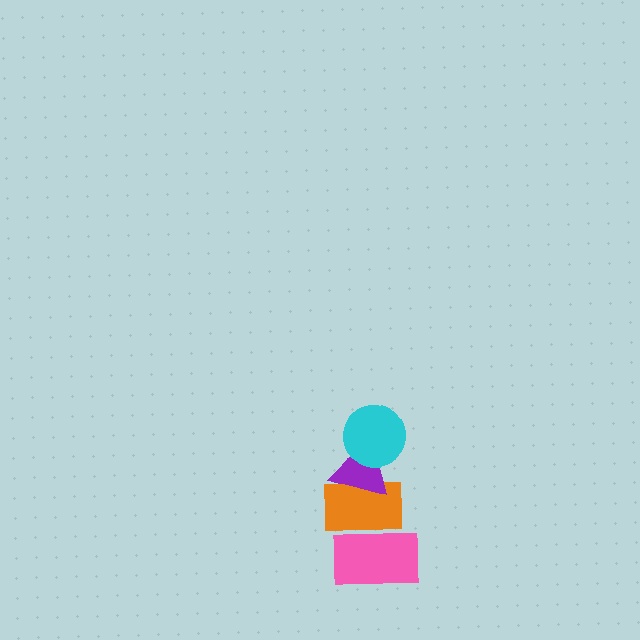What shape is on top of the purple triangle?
The cyan circle is on top of the purple triangle.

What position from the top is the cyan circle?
The cyan circle is 1st from the top.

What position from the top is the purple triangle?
The purple triangle is 2nd from the top.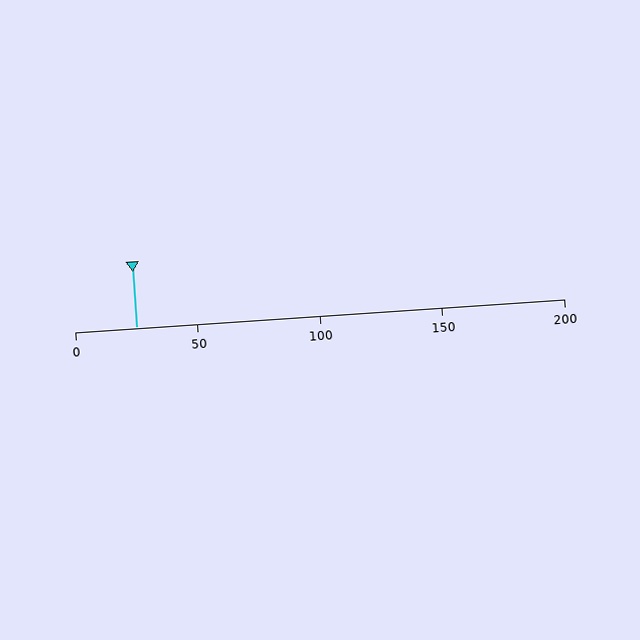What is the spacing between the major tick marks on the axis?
The major ticks are spaced 50 apart.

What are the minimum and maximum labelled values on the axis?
The axis runs from 0 to 200.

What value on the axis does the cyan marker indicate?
The marker indicates approximately 25.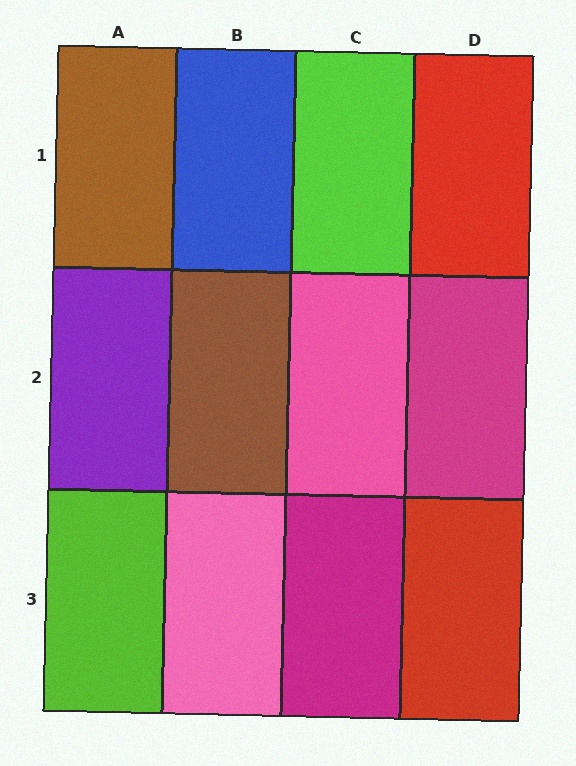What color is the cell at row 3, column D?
Red.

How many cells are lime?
2 cells are lime.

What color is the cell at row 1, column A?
Brown.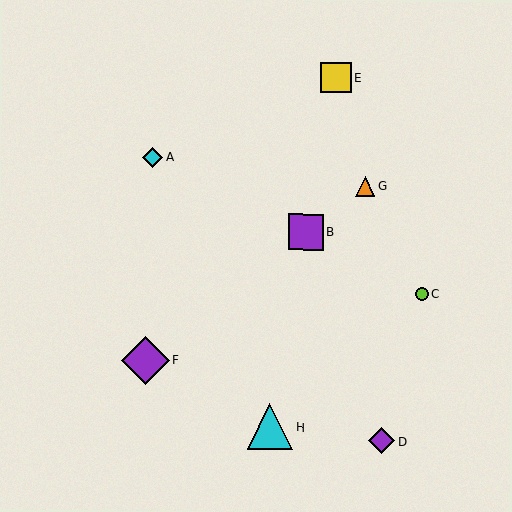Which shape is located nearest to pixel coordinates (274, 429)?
The cyan triangle (labeled H) at (270, 427) is nearest to that location.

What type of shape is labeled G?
Shape G is an orange triangle.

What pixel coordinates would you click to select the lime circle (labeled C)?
Click at (422, 293) to select the lime circle C.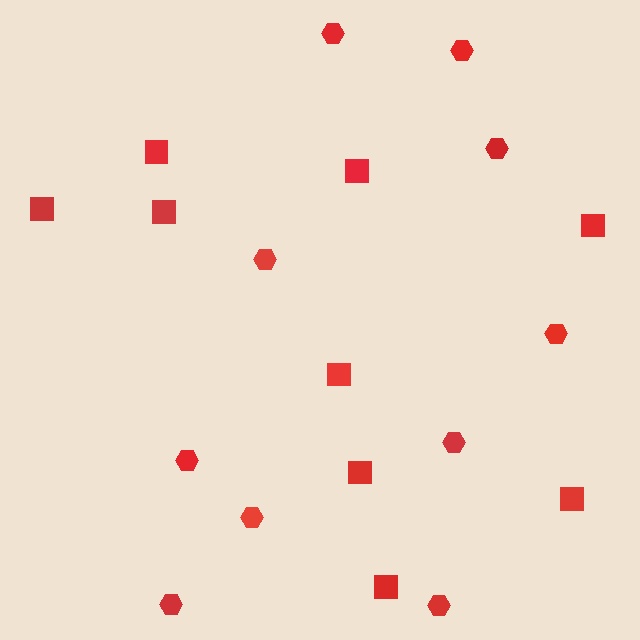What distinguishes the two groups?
There are 2 groups: one group of squares (9) and one group of hexagons (10).